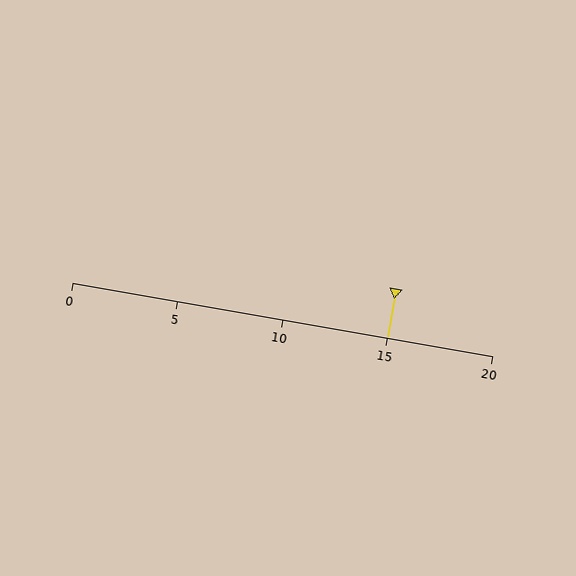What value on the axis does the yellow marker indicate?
The marker indicates approximately 15.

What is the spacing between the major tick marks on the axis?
The major ticks are spaced 5 apart.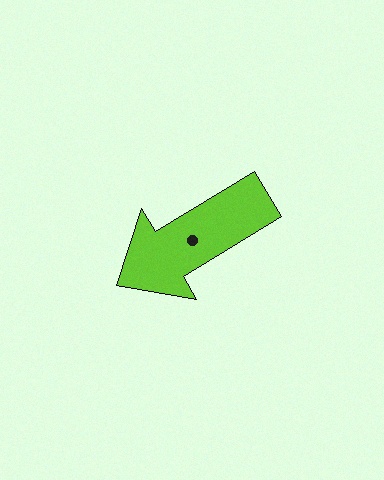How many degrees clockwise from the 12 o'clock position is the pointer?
Approximately 239 degrees.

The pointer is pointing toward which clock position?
Roughly 8 o'clock.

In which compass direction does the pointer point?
Southwest.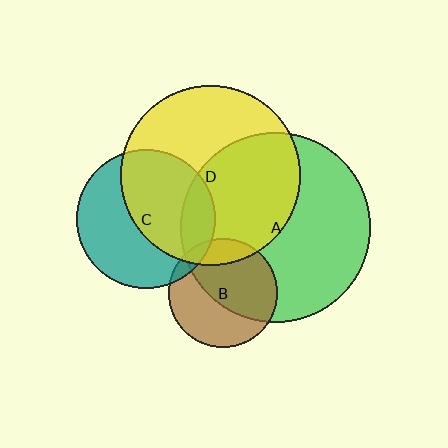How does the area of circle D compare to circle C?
Approximately 1.7 times.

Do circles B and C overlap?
Yes.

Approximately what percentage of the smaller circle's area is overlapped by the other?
Approximately 10%.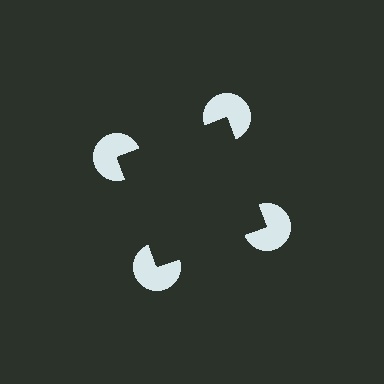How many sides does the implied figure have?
4 sides.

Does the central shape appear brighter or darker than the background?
It typically appears slightly darker than the background, even though no actual brightness change is drawn.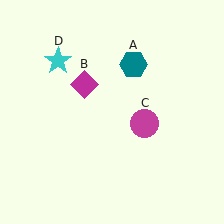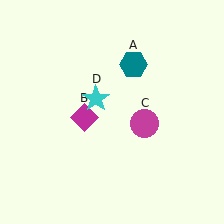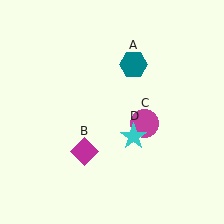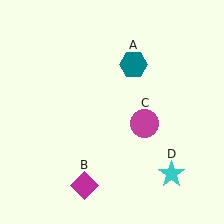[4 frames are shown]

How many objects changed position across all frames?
2 objects changed position: magenta diamond (object B), cyan star (object D).